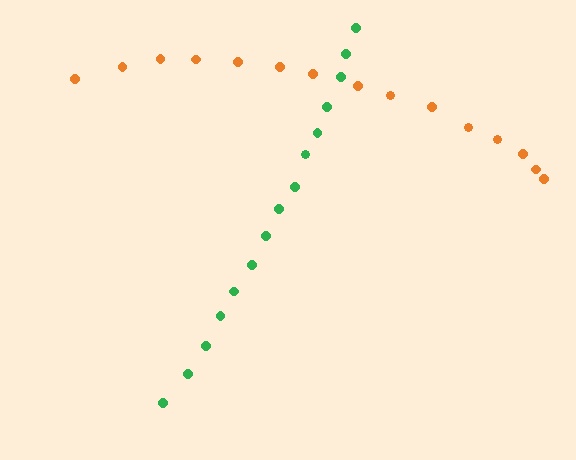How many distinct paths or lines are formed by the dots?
There are 2 distinct paths.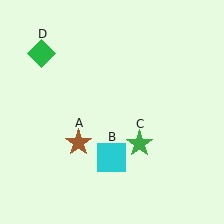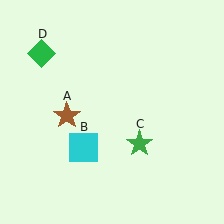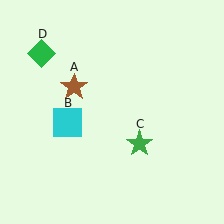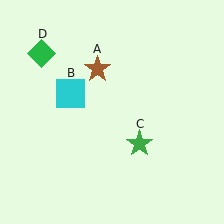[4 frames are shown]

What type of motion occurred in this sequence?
The brown star (object A), cyan square (object B) rotated clockwise around the center of the scene.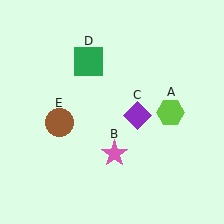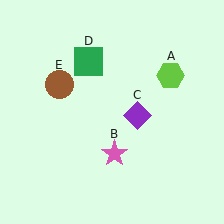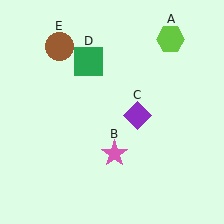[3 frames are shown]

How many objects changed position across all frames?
2 objects changed position: lime hexagon (object A), brown circle (object E).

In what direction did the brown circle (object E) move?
The brown circle (object E) moved up.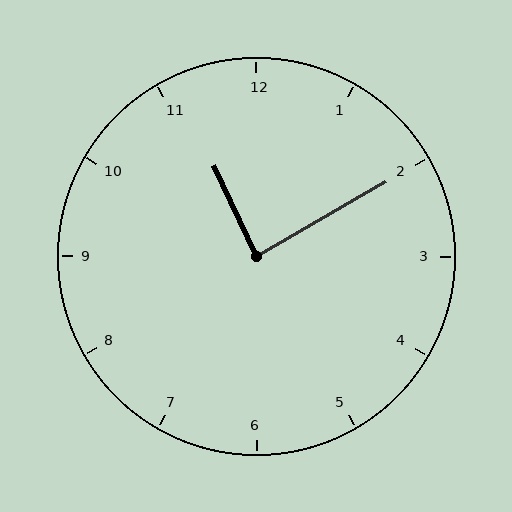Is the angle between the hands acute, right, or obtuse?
It is right.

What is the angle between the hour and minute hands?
Approximately 85 degrees.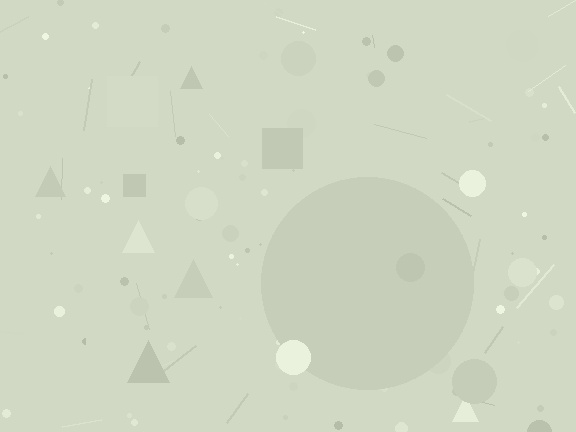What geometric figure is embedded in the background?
A circle is embedded in the background.